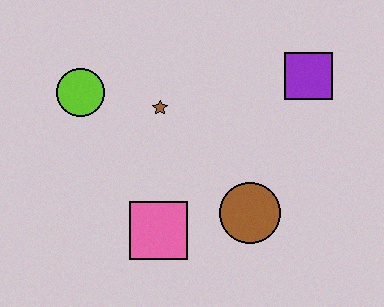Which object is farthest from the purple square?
The lime circle is farthest from the purple square.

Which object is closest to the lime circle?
The brown star is closest to the lime circle.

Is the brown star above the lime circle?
No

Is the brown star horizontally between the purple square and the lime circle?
Yes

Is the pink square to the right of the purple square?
No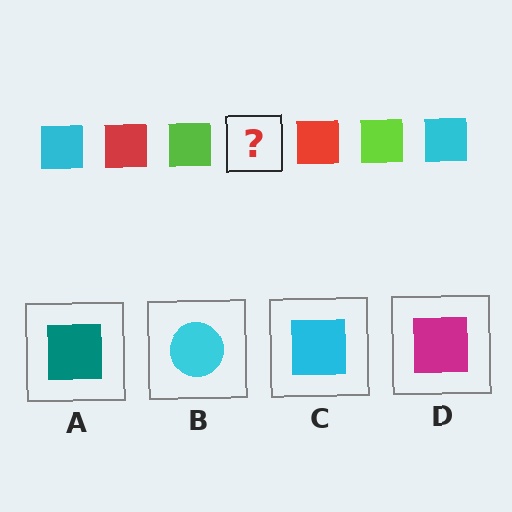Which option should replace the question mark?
Option C.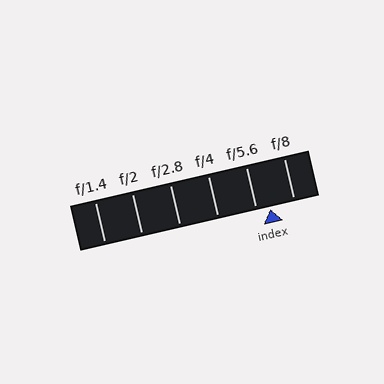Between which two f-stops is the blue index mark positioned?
The index mark is between f/5.6 and f/8.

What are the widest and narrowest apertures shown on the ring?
The widest aperture shown is f/1.4 and the narrowest is f/8.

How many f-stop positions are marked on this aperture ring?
There are 6 f-stop positions marked.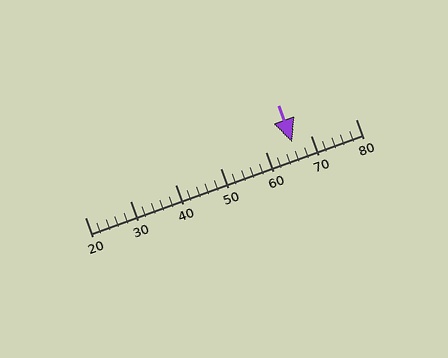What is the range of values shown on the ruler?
The ruler shows values from 20 to 80.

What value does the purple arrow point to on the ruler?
The purple arrow points to approximately 66.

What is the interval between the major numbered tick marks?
The major tick marks are spaced 10 units apart.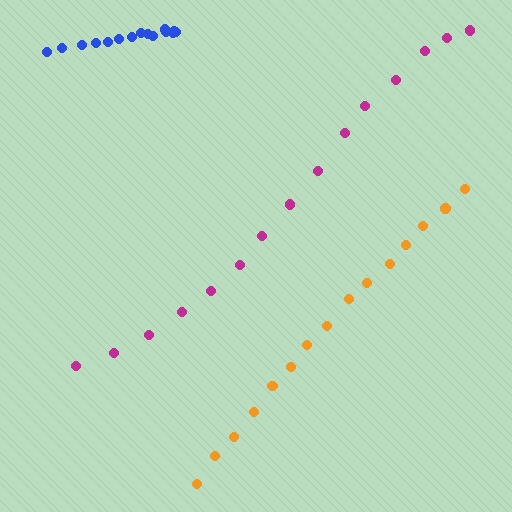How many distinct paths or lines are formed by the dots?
There are 3 distinct paths.